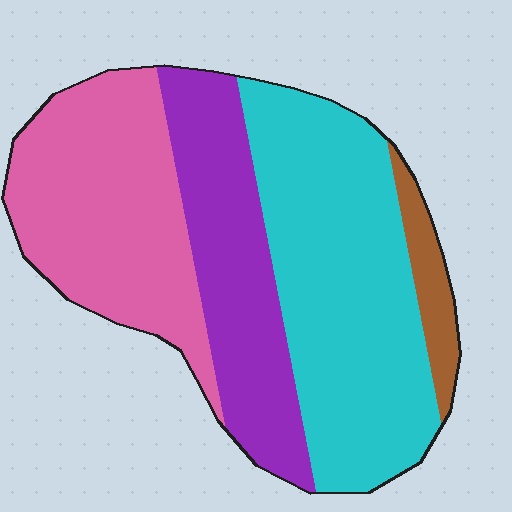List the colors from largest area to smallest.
From largest to smallest: cyan, pink, purple, brown.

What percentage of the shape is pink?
Pink takes up between a sixth and a third of the shape.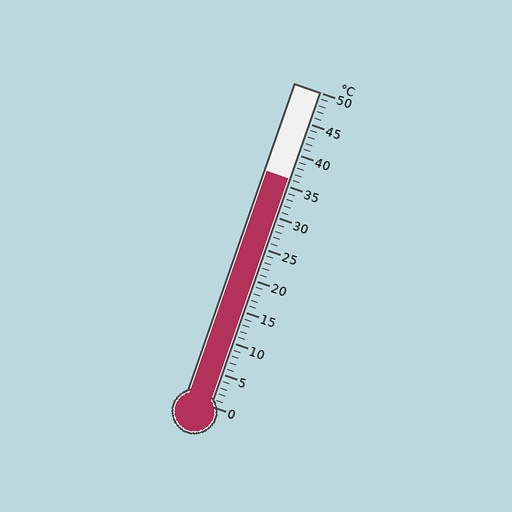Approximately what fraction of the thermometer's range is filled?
The thermometer is filled to approximately 70% of its range.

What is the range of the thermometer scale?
The thermometer scale ranges from 0°C to 50°C.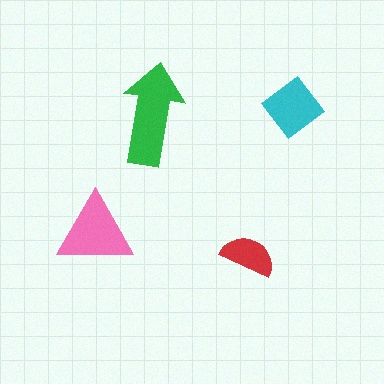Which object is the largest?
The green arrow.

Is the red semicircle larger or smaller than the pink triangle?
Smaller.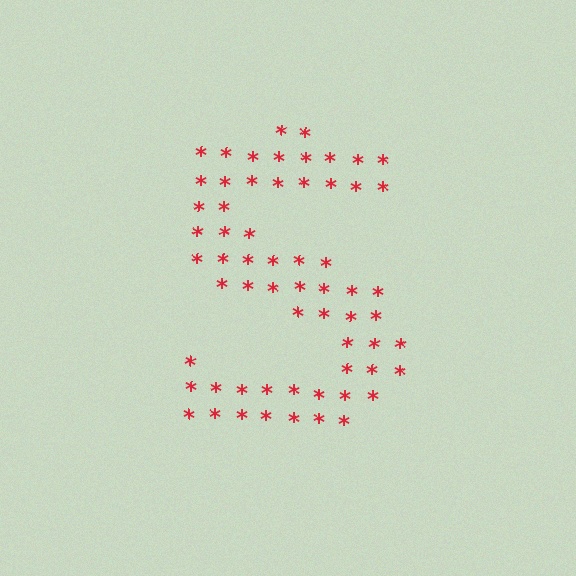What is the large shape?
The large shape is the letter S.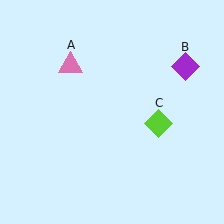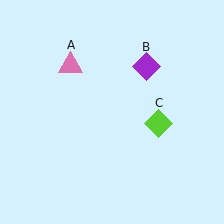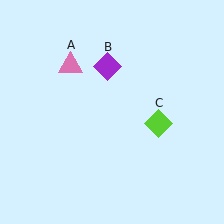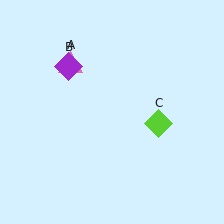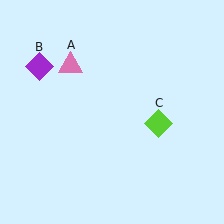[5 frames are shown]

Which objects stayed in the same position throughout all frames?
Pink triangle (object A) and lime diamond (object C) remained stationary.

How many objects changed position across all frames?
1 object changed position: purple diamond (object B).